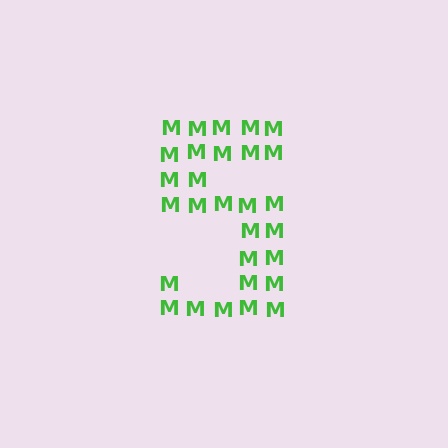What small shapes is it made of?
It is made of small letter M's.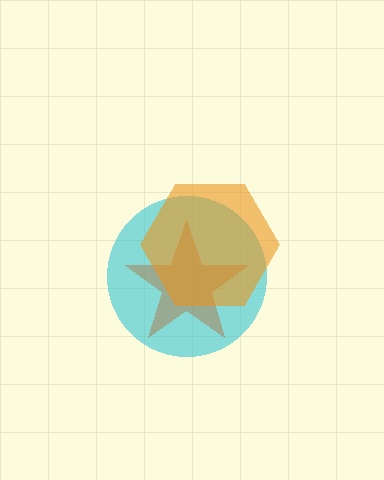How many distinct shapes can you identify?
There are 3 distinct shapes: a cyan circle, a brown star, an orange hexagon.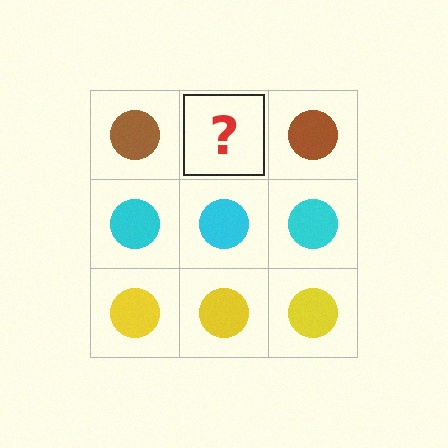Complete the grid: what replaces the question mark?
The question mark should be replaced with a brown circle.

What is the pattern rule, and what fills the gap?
The rule is that each row has a consistent color. The gap should be filled with a brown circle.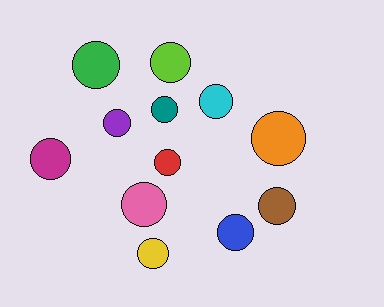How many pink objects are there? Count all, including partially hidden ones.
There is 1 pink object.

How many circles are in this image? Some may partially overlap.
There are 12 circles.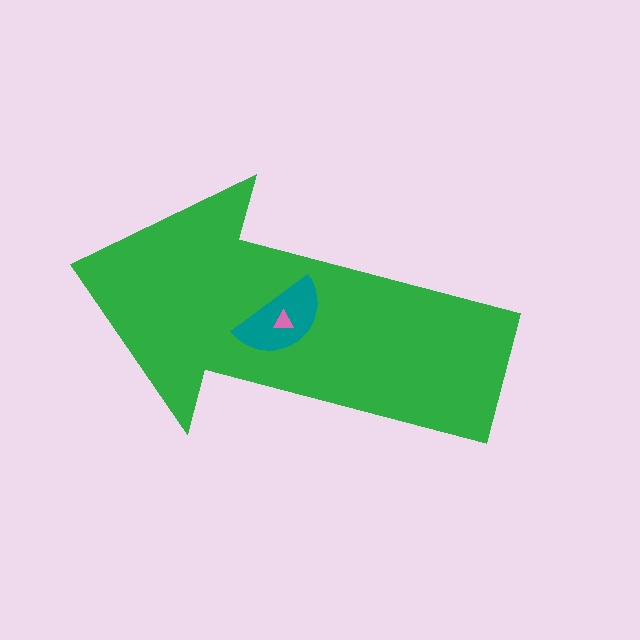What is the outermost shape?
The green arrow.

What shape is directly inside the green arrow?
The teal semicircle.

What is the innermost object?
The pink triangle.